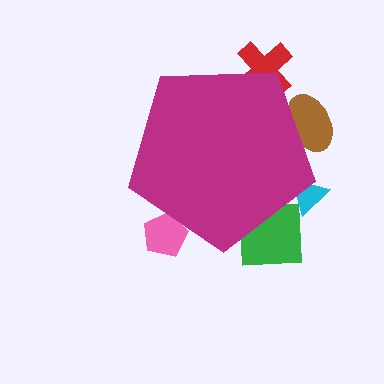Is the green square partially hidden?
Yes, the green square is partially hidden behind the magenta pentagon.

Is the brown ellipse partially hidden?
Yes, the brown ellipse is partially hidden behind the magenta pentagon.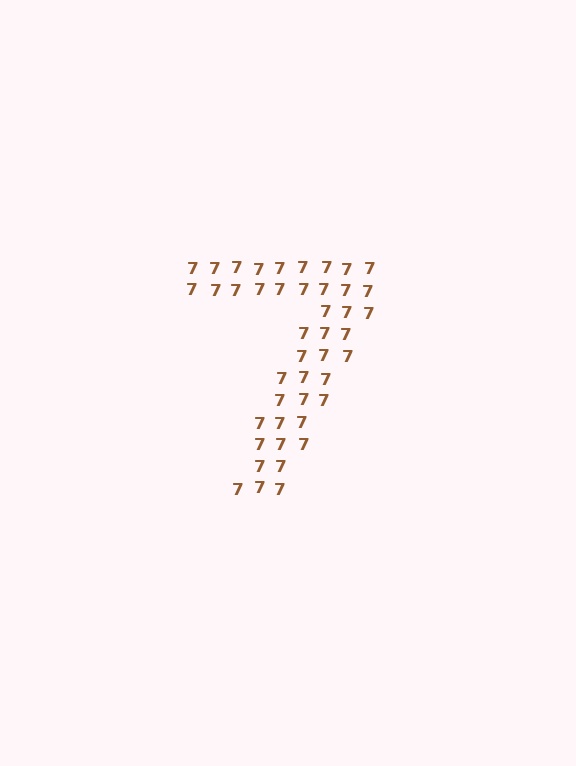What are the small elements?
The small elements are digit 7's.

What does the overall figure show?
The overall figure shows the digit 7.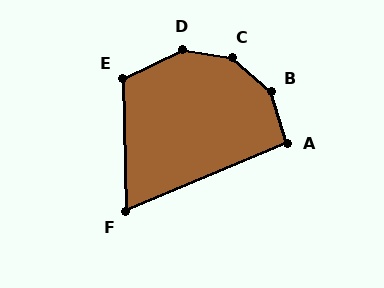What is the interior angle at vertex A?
Approximately 96 degrees (obtuse).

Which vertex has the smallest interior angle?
F, at approximately 68 degrees.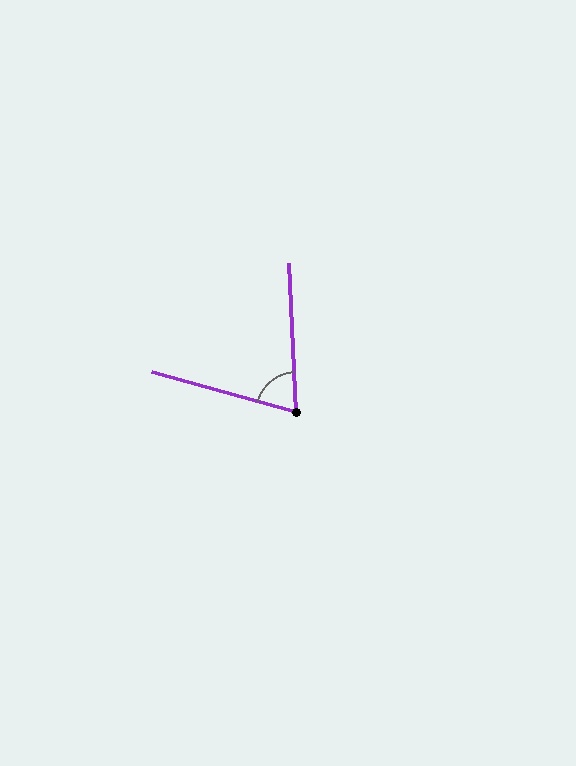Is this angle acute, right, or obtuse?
It is acute.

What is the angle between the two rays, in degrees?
Approximately 72 degrees.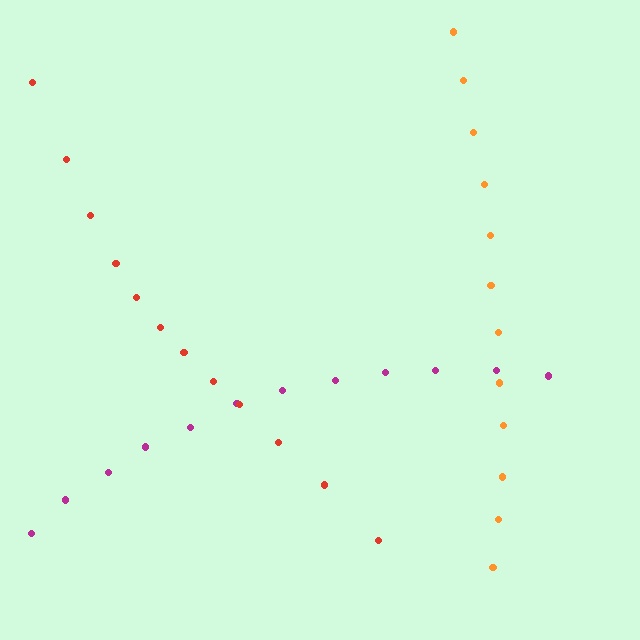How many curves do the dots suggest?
There are 3 distinct paths.